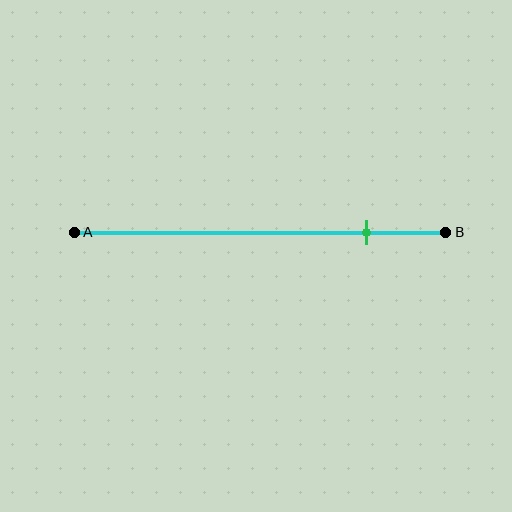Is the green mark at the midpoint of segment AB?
No, the mark is at about 80% from A, not at the 50% midpoint.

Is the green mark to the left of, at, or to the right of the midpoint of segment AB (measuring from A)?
The green mark is to the right of the midpoint of segment AB.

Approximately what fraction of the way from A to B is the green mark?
The green mark is approximately 80% of the way from A to B.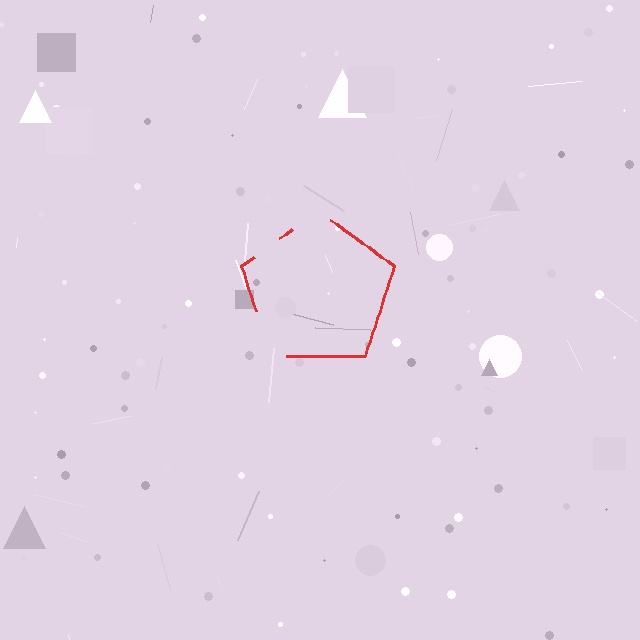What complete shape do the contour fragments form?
The contour fragments form a pentagon.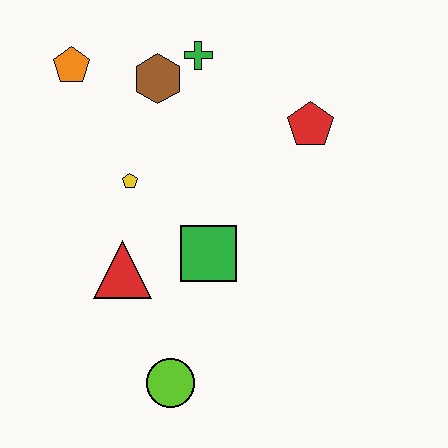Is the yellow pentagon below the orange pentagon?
Yes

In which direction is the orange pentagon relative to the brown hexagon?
The orange pentagon is to the left of the brown hexagon.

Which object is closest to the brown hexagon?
The green cross is closest to the brown hexagon.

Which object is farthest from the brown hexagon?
The lime circle is farthest from the brown hexagon.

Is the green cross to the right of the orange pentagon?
Yes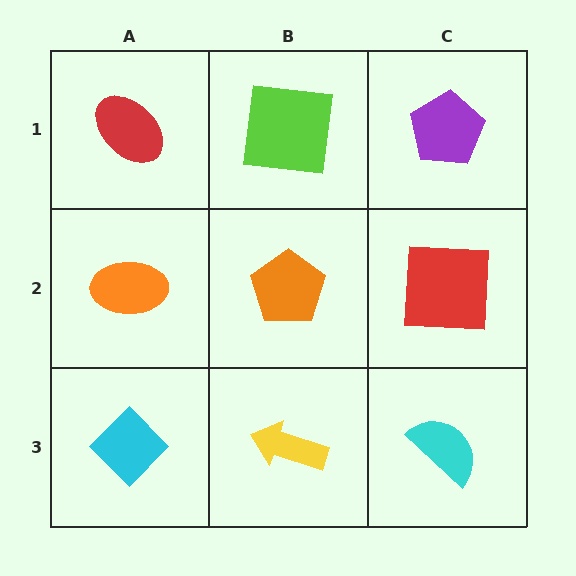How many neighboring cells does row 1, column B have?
3.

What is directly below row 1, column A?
An orange ellipse.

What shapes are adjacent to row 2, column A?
A red ellipse (row 1, column A), a cyan diamond (row 3, column A), an orange pentagon (row 2, column B).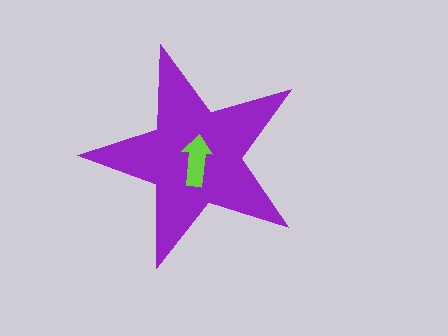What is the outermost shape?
The purple star.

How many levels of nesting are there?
2.